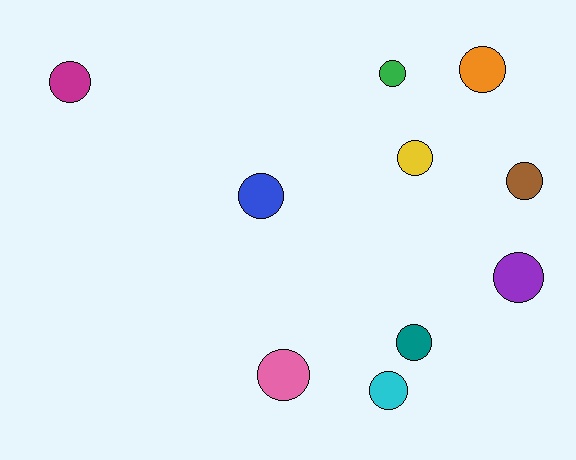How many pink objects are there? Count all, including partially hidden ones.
There is 1 pink object.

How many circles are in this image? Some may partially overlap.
There are 10 circles.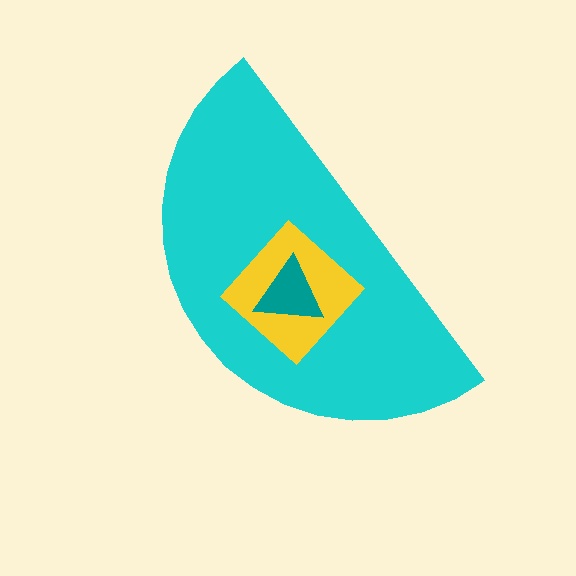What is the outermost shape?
The cyan semicircle.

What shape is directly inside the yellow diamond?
The teal triangle.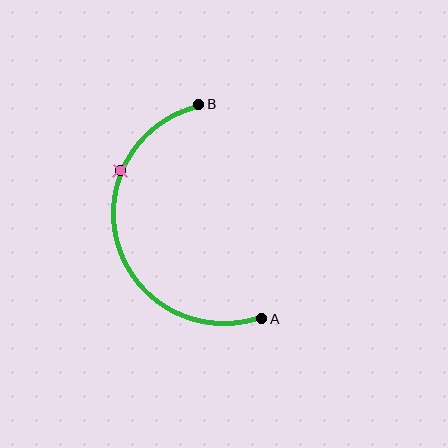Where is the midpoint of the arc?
The arc midpoint is the point on the curve farthest from the straight line joining A and B. It sits to the left of that line.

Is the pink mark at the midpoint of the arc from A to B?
No. The pink mark lies on the arc but is closer to endpoint B. The arc midpoint would be at the point on the curve equidistant along the arc from both A and B.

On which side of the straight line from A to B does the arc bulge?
The arc bulges to the left of the straight line connecting A and B.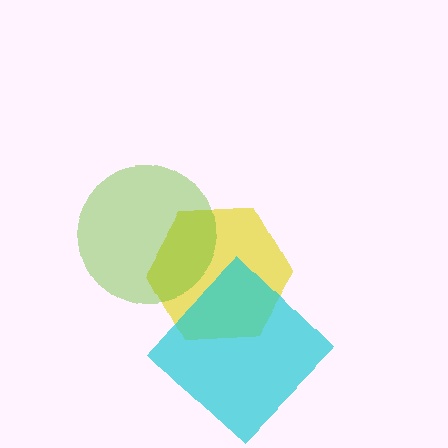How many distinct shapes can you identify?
There are 3 distinct shapes: a yellow hexagon, a lime circle, a cyan diamond.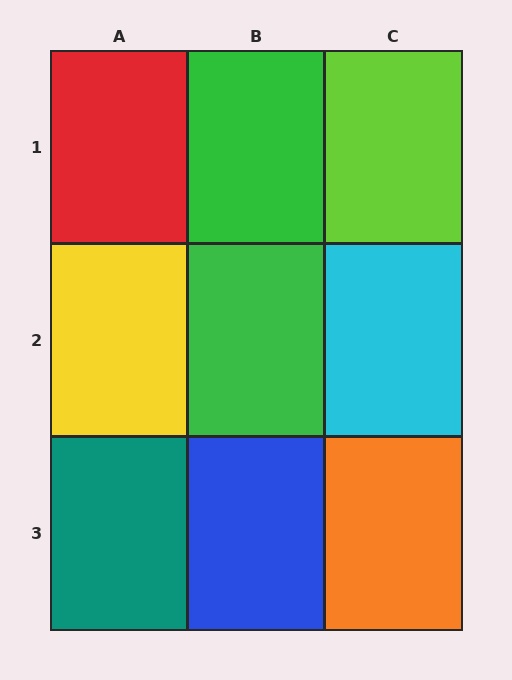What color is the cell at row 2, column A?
Yellow.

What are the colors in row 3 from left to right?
Teal, blue, orange.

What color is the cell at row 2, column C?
Cyan.